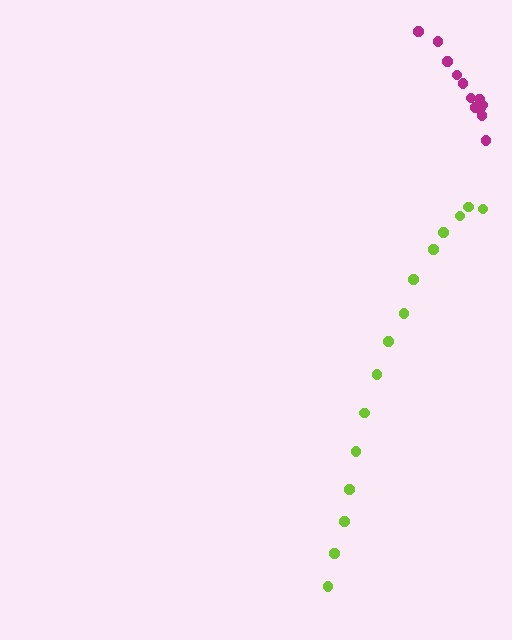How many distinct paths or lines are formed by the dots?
There are 2 distinct paths.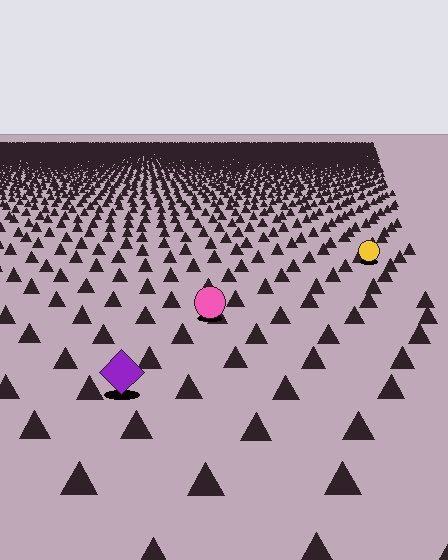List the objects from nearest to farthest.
From nearest to farthest: the purple diamond, the pink circle, the yellow circle.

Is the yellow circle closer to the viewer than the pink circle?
No. The pink circle is closer — you can tell from the texture gradient: the ground texture is coarser near it.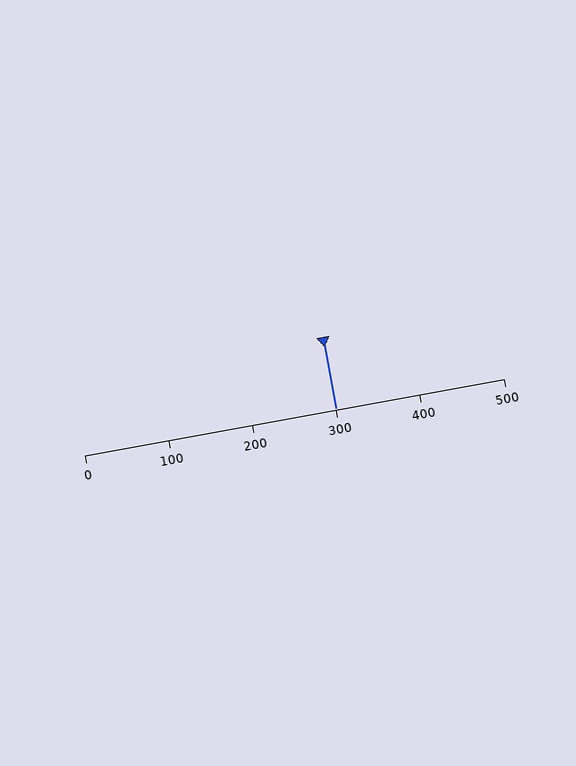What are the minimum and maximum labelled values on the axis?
The axis runs from 0 to 500.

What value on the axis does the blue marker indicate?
The marker indicates approximately 300.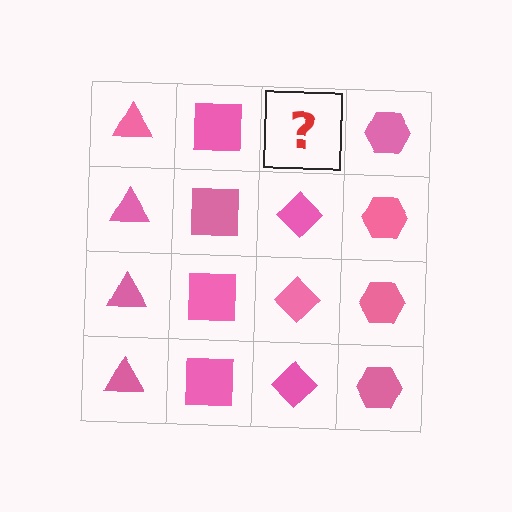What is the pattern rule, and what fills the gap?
The rule is that each column has a consistent shape. The gap should be filled with a pink diamond.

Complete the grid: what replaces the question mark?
The question mark should be replaced with a pink diamond.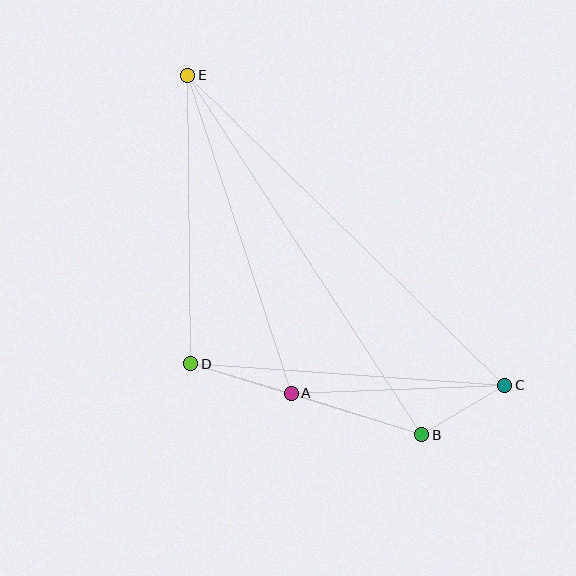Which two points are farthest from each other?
Points C and E are farthest from each other.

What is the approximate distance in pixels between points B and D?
The distance between B and D is approximately 242 pixels.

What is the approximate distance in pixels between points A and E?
The distance between A and E is approximately 335 pixels.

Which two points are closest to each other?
Points B and C are closest to each other.